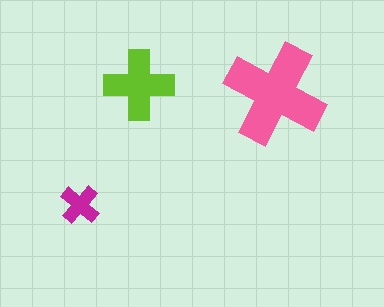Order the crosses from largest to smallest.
the pink one, the lime one, the magenta one.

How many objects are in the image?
There are 3 objects in the image.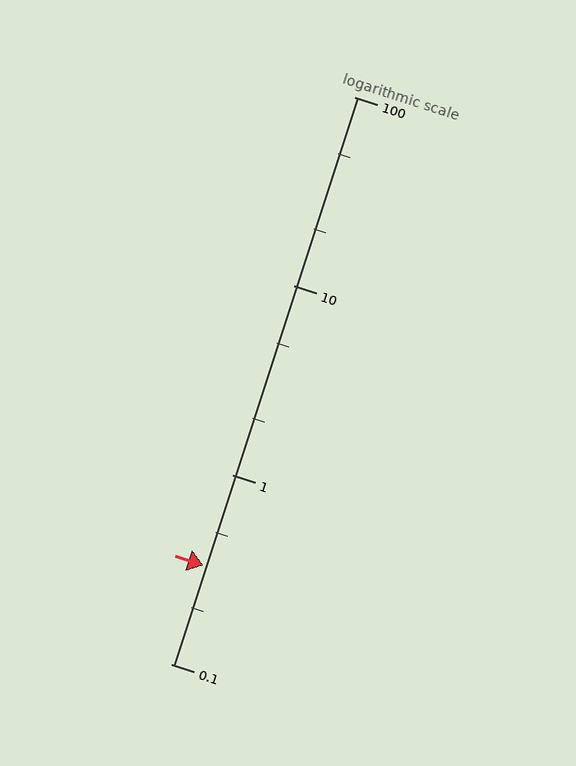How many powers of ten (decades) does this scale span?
The scale spans 3 decades, from 0.1 to 100.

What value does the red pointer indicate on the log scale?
The pointer indicates approximately 0.33.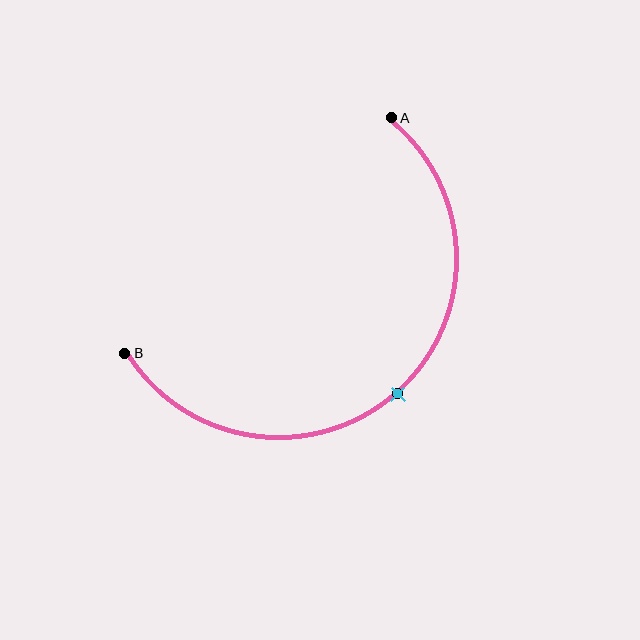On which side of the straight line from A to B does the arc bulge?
The arc bulges below and to the right of the straight line connecting A and B.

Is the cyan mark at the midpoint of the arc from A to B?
Yes. The cyan mark lies on the arc at equal arc-length from both A and B — it is the arc midpoint.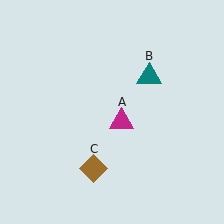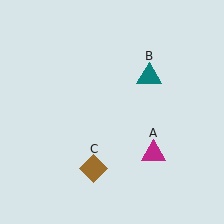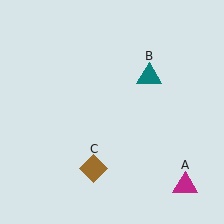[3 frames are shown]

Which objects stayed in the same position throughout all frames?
Teal triangle (object B) and brown diamond (object C) remained stationary.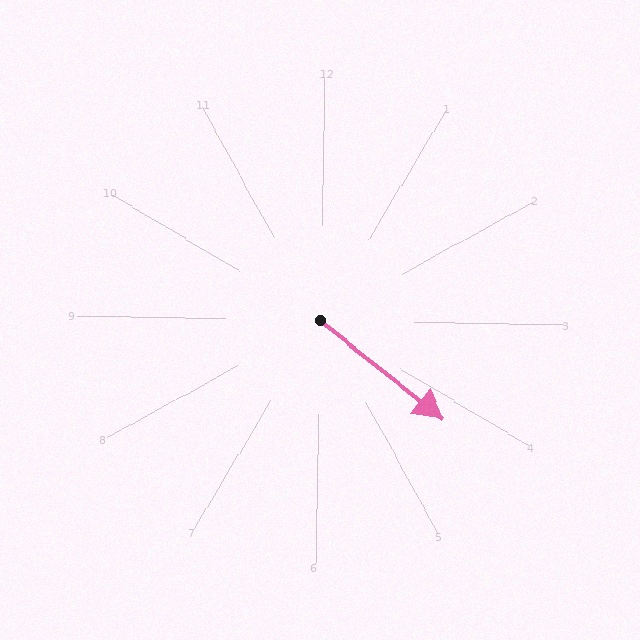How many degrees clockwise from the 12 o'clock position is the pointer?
Approximately 128 degrees.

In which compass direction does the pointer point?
Southeast.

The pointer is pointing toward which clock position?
Roughly 4 o'clock.